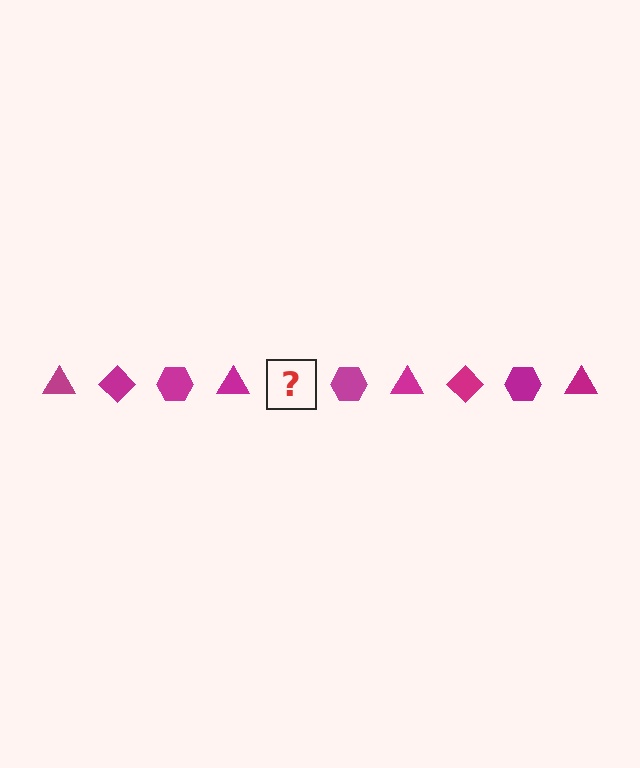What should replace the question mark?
The question mark should be replaced with a magenta diamond.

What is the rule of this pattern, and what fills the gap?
The rule is that the pattern cycles through triangle, diamond, hexagon shapes in magenta. The gap should be filled with a magenta diamond.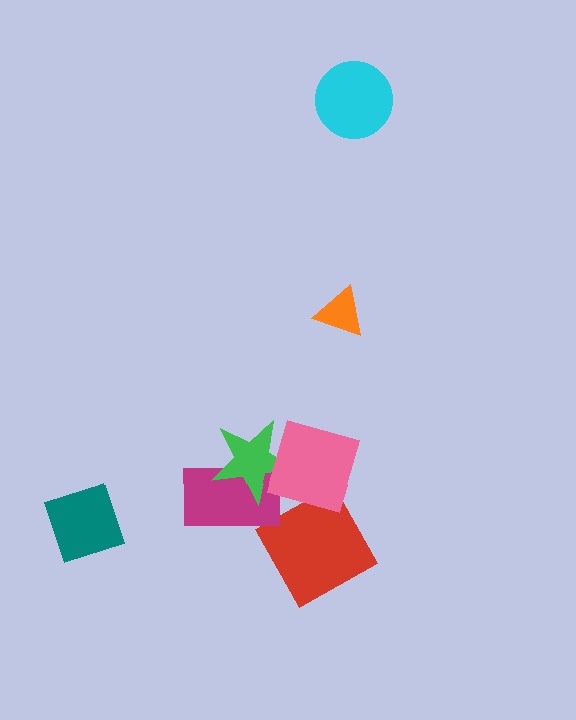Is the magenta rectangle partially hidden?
Yes, it is partially covered by another shape.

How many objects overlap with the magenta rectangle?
1 object overlaps with the magenta rectangle.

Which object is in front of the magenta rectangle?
The green star is in front of the magenta rectangle.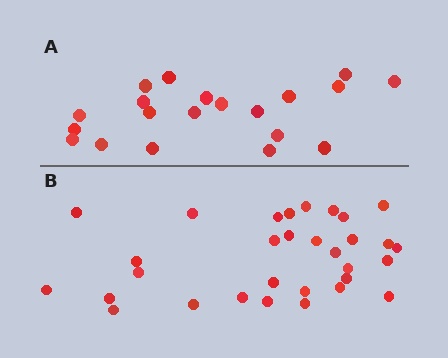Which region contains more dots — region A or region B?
Region B (the bottom region) has more dots.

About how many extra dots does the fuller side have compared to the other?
Region B has roughly 12 or so more dots than region A.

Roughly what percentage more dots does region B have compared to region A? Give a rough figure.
About 55% more.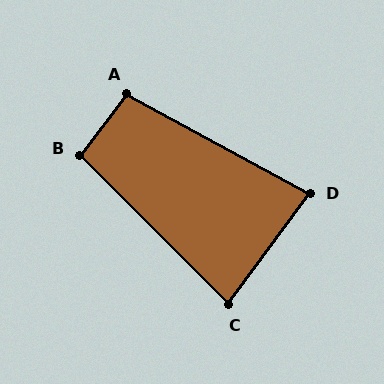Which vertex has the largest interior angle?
A, at approximately 98 degrees.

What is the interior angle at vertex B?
Approximately 98 degrees (obtuse).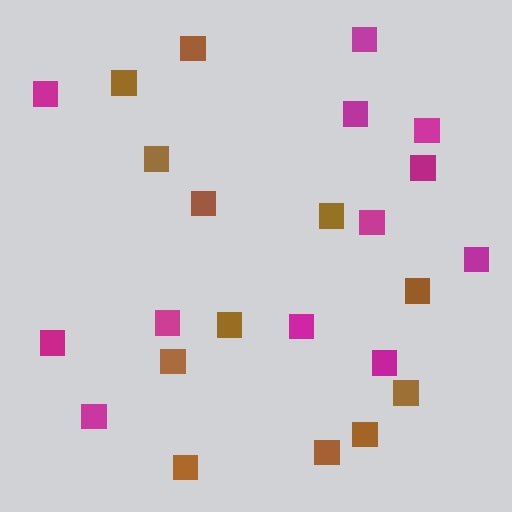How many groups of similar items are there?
There are 2 groups: one group of magenta squares (12) and one group of brown squares (12).